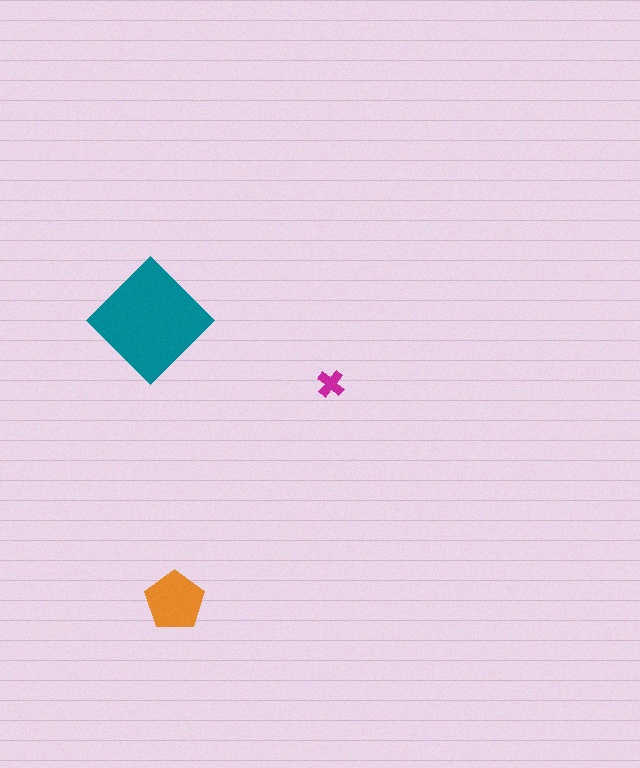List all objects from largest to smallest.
The teal diamond, the orange pentagon, the magenta cross.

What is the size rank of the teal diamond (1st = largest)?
1st.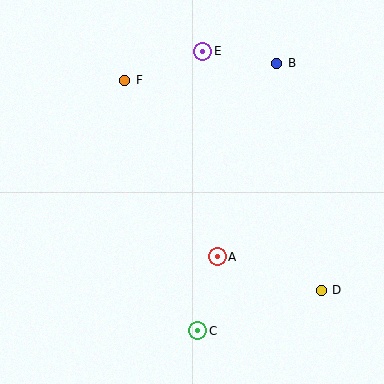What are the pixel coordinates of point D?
Point D is at (321, 290).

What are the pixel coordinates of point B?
Point B is at (277, 63).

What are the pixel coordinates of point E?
Point E is at (203, 51).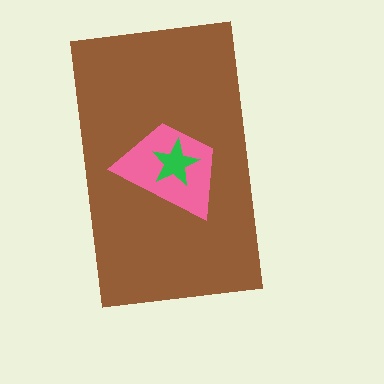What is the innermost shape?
The green star.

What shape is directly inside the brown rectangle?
The pink trapezoid.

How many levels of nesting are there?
3.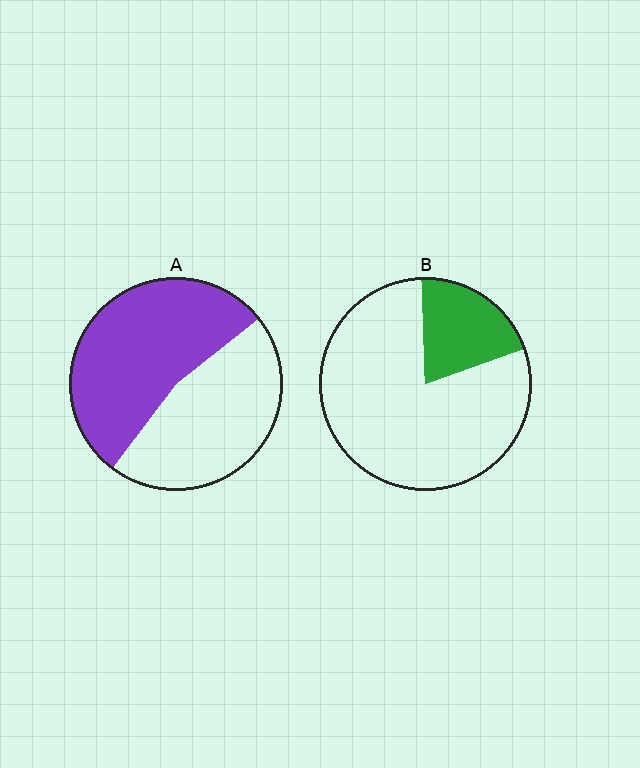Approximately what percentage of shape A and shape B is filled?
A is approximately 55% and B is approximately 20%.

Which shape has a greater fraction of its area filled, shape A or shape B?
Shape A.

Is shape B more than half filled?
No.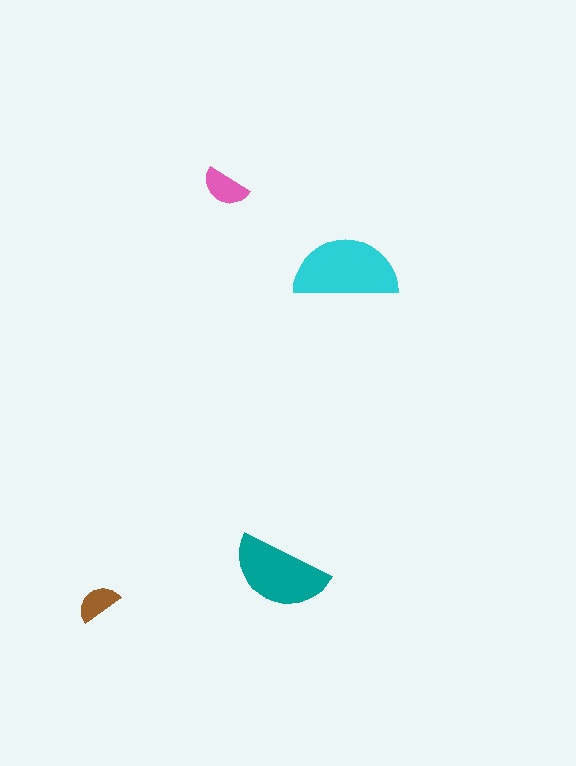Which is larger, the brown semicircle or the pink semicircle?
The pink one.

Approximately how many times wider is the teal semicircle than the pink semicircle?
About 2 times wider.